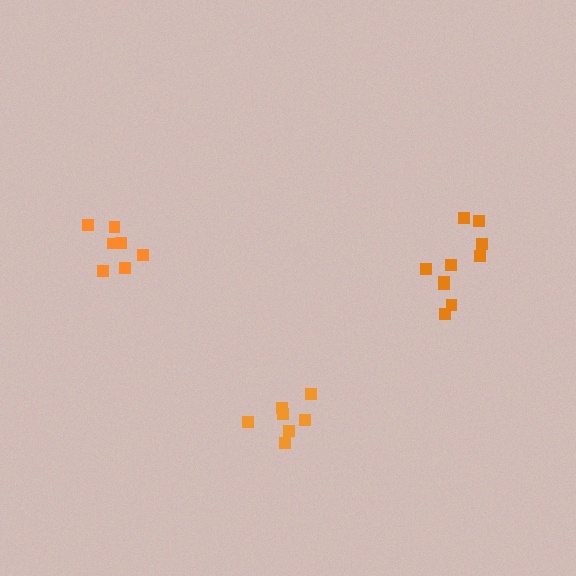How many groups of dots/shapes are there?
There are 3 groups.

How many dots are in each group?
Group 1: 10 dots, Group 2: 7 dots, Group 3: 7 dots (24 total).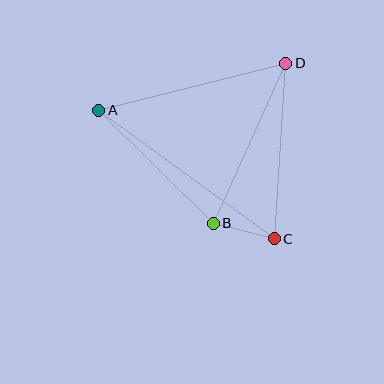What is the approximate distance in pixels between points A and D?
The distance between A and D is approximately 193 pixels.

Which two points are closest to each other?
Points B and C are closest to each other.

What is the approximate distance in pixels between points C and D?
The distance between C and D is approximately 176 pixels.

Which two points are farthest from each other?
Points A and C are farthest from each other.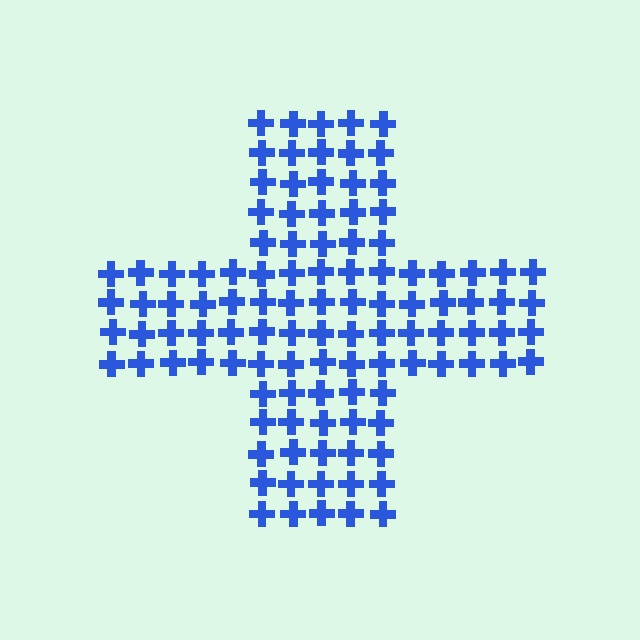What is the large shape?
The large shape is a cross.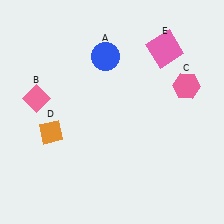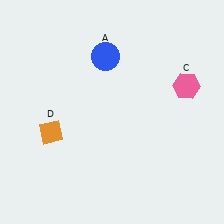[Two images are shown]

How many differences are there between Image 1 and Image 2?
There are 2 differences between the two images.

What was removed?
The pink square (E), the pink diamond (B) were removed in Image 2.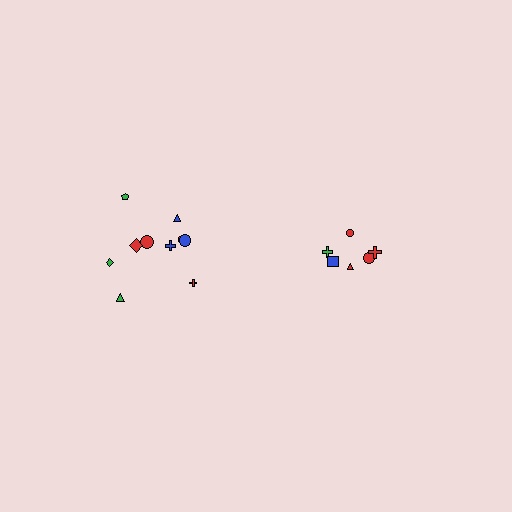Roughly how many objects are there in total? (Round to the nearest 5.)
Roughly 15 objects in total.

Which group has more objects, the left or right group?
The left group.